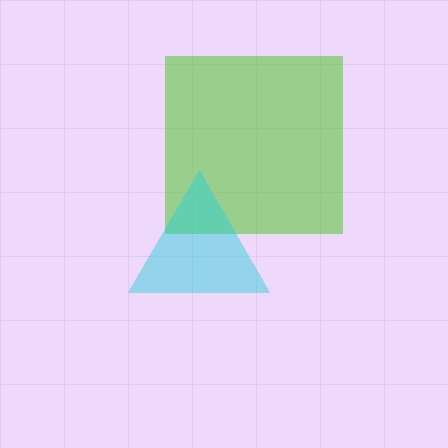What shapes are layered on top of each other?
The layered shapes are: a lime square, a cyan triangle.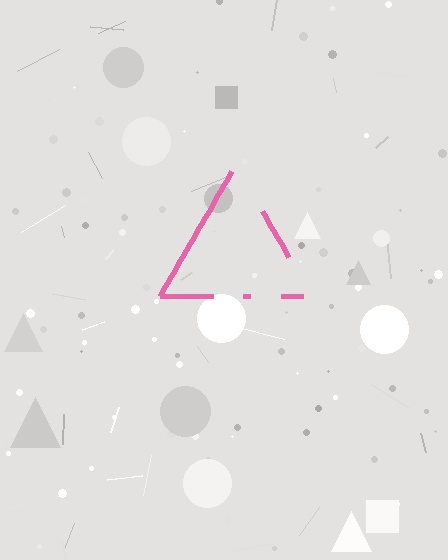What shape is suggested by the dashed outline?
The dashed outline suggests a triangle.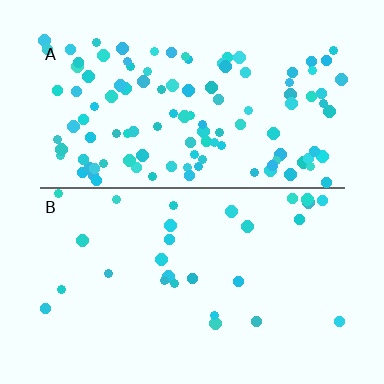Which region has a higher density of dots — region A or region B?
A (the top).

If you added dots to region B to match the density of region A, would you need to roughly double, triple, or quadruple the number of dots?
Approximately quadruple.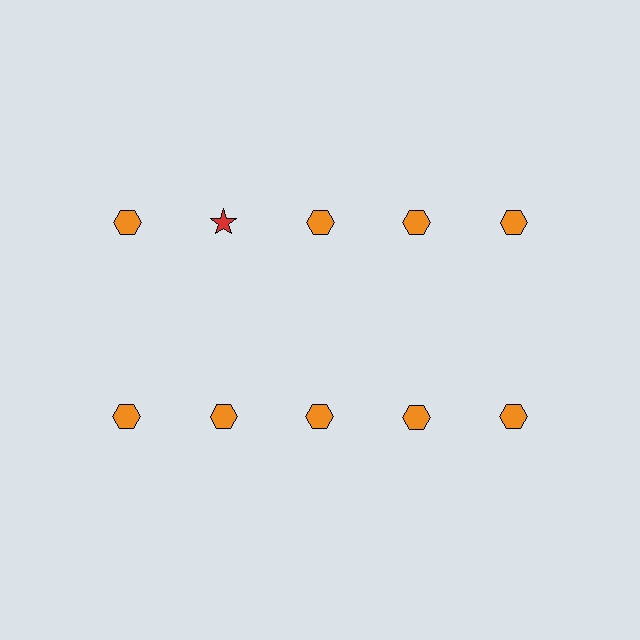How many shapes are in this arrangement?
There are 10 shapes arranged in a grid pattern.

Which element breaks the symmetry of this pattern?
The red star in the top row, second from left column breaks the symmetry. All other shapes are orange hexagons.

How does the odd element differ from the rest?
It differs in both color (red instead of orange) and shape (star instead of hexagon).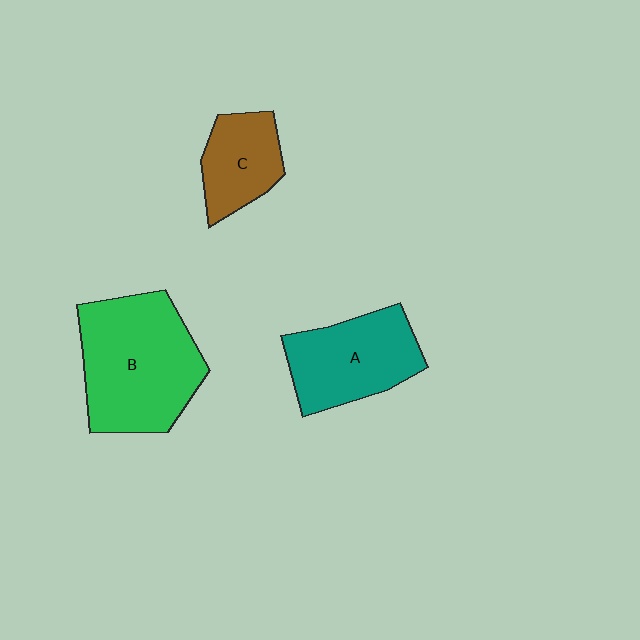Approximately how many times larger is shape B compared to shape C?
Approximately 2.1 times.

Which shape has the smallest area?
Shape C (brown).